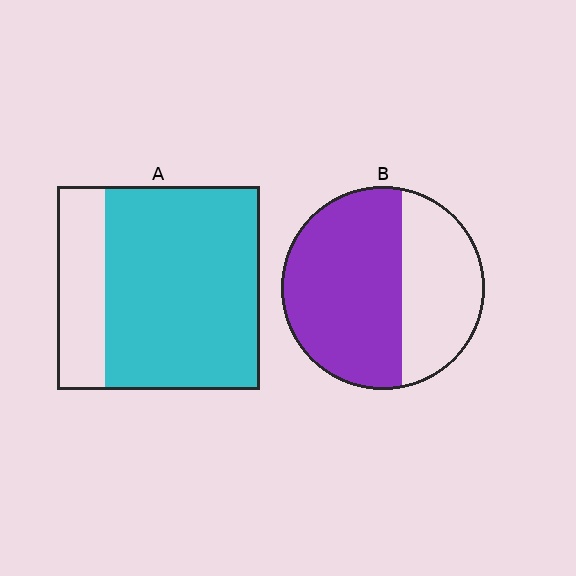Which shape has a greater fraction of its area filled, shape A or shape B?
Shape A.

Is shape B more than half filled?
Yes.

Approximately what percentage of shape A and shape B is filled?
A is approximately 75% and B is approximately 60%.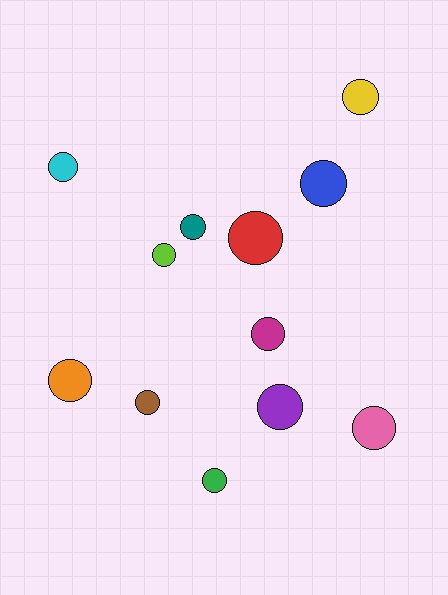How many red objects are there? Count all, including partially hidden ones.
There is 1 red object.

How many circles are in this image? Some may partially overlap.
There are 12 circles.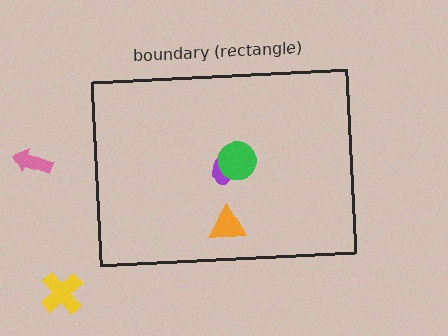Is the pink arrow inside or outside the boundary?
Outside.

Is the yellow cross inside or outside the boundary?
Outside.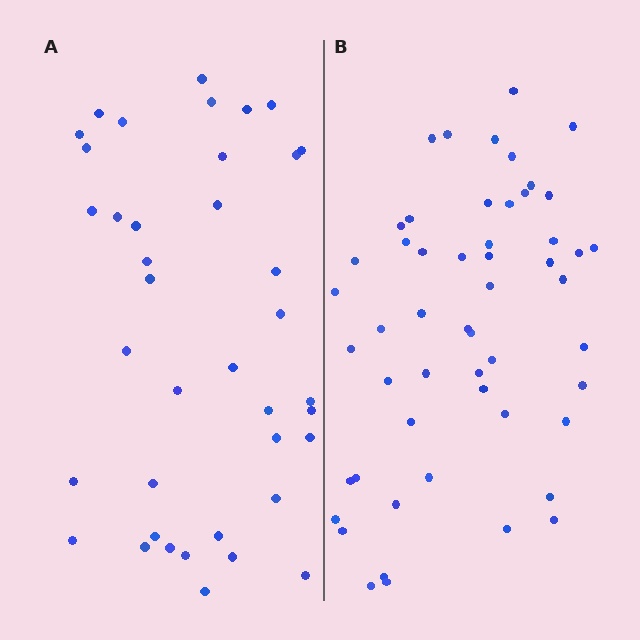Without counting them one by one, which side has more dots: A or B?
Region B (the right region) has more dots.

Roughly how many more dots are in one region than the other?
Region B has approximately 15 more dots than region A.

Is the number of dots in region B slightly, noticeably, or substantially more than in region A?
Region B has noticeably more, but not dramatically so. The ratio is roughly 1.4 to 1.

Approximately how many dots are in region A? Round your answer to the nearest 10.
About 40 dots. (The exact count is 39, which rounds to 40.)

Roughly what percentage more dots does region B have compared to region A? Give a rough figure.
About 35% more.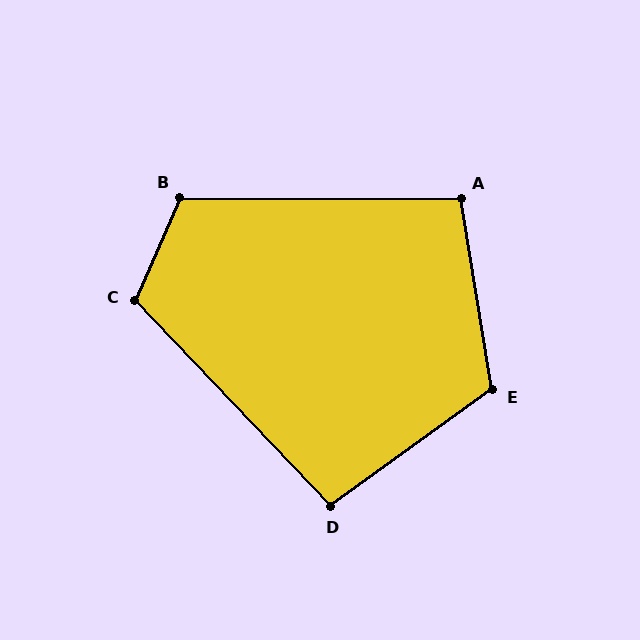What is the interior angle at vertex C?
Approximately 113 degrees (obtuse).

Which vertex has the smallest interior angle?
D, at approximately 98 degrees.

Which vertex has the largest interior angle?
E, at approximately 116 degrees.